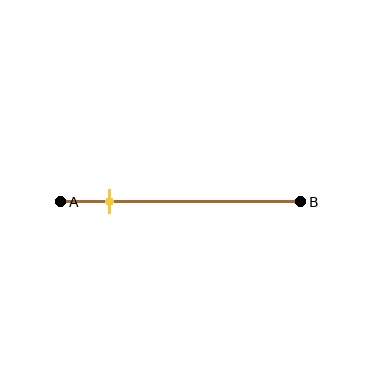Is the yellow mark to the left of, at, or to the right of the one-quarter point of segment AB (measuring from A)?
The yellow mark is to the left of the one-quarter point of segment AB.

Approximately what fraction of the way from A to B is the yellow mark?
The yellow mark is approximately 20% of the way from A to B.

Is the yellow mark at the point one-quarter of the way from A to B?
No, the mark is at about 20% from A, not at the 25% one-quarter point.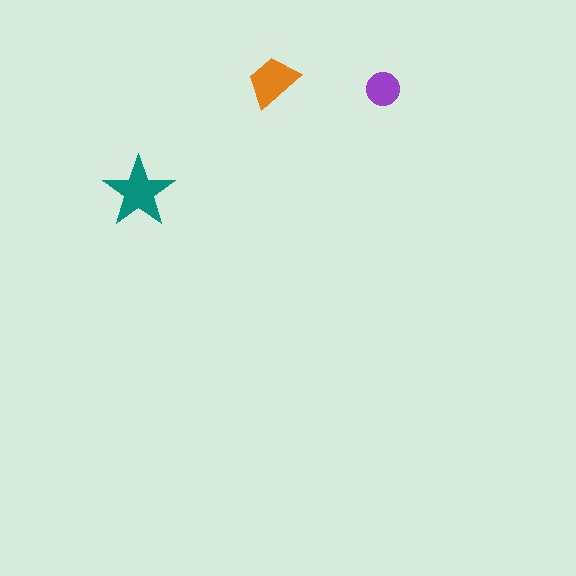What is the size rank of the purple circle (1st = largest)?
3rd.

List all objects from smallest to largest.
The purple circle, the orange trapezoid, the teal star.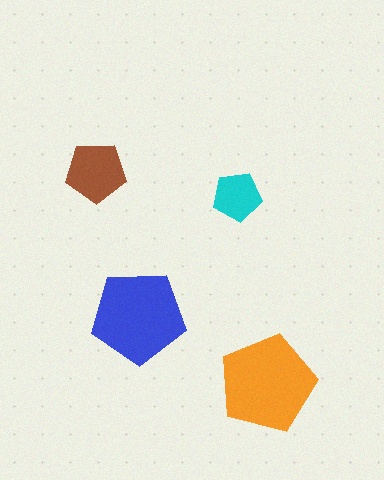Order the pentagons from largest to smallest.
the orange one, the blue one, the brown one, the cyan one.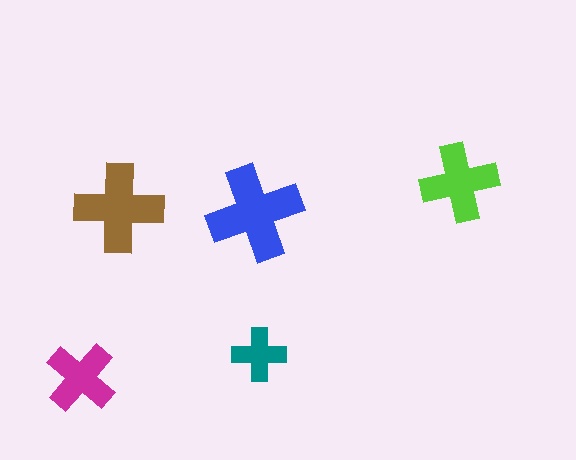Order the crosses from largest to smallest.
the blue one, the brown one, the lime one, the magenta one, the teal one.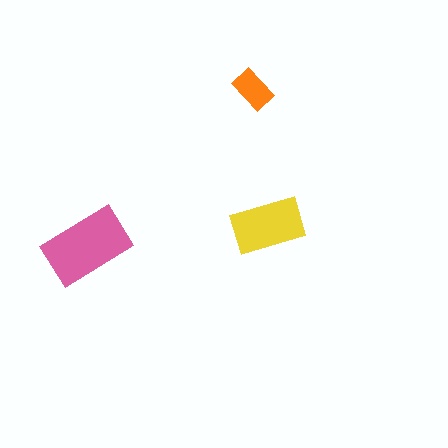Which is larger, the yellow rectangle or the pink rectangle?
The pink one.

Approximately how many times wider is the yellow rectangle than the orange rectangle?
About 2 times wider.